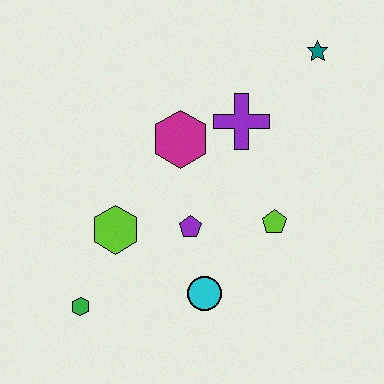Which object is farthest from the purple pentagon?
The teal star is farthest from the purple pentagon.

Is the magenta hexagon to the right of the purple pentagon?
No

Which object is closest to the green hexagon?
The lime hexagon is closest to the green hexagon.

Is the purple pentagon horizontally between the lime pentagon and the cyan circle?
No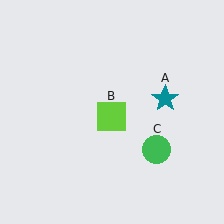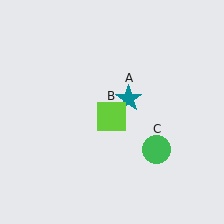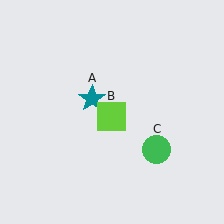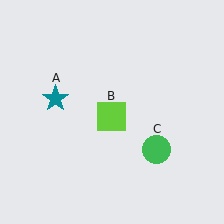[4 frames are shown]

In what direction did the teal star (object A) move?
The teal star (object A) moved left.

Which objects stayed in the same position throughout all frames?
Lime square (object B) and green circle (object C) remained stationary.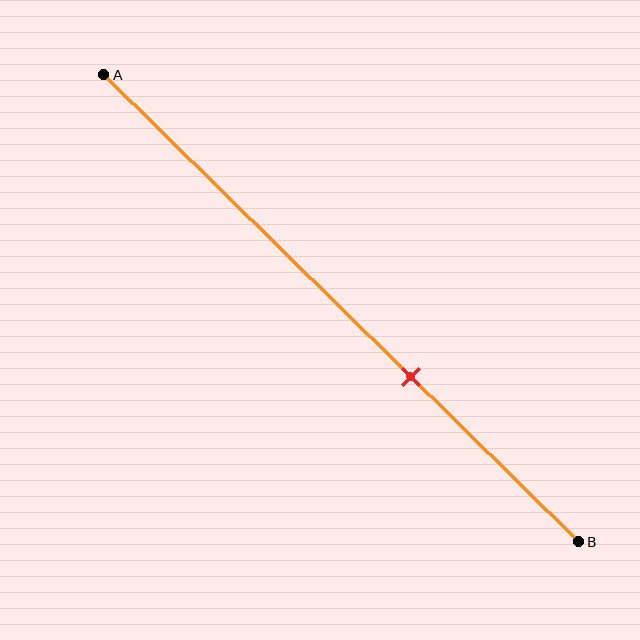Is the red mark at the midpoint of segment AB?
No, the mark is at about 65% from A, not at the 50% midpoint.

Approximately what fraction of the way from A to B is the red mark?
The red mark is approximately 65% of the way from A to B.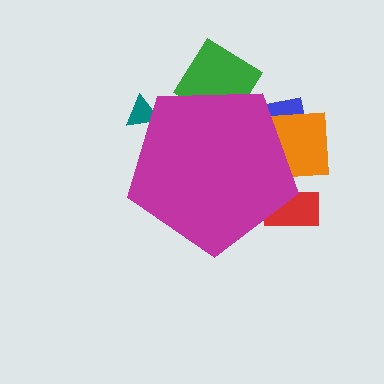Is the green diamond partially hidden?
Yes, the green diamond is partially hidden behind the magenta pentagon.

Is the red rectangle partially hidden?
Yes, the red rectangle is partially hidden behind the magenta pentagon.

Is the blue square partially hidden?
Yes, the blue square is partially hidden behind the magenta pentagon.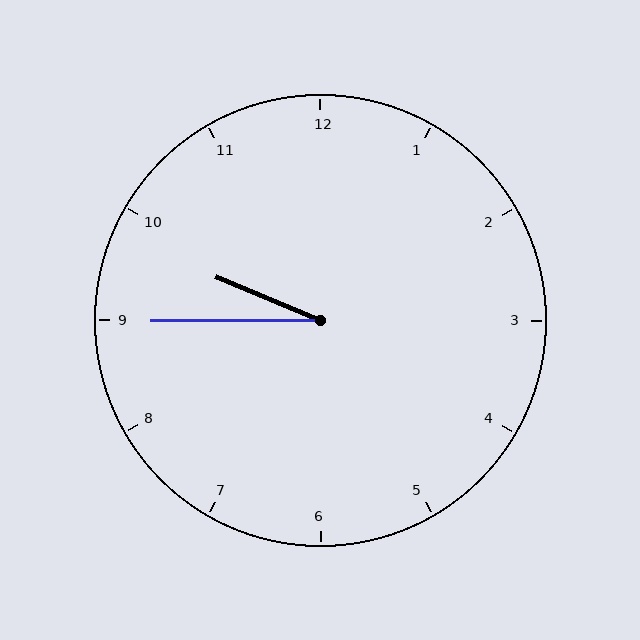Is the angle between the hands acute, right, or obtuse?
It is acute.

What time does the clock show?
9:45.